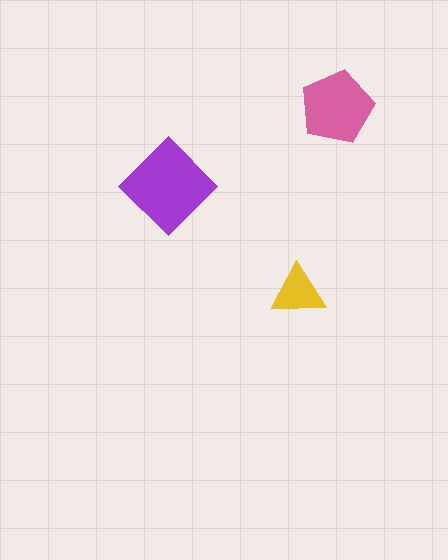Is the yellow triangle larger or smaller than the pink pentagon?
Smaller.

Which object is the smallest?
The yellow triangle.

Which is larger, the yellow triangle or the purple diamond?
The purple diamond.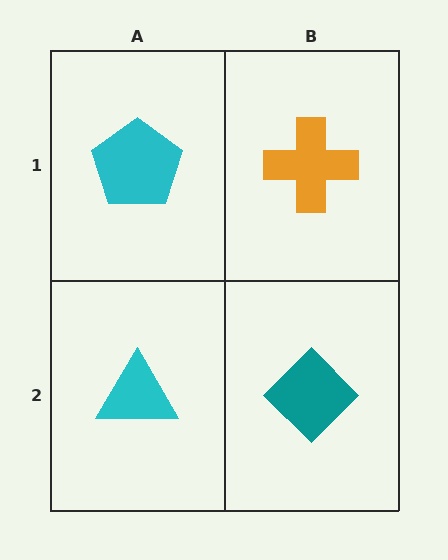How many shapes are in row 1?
2 shapes.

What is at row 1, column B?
An orange cross.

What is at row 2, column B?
A teal diamond.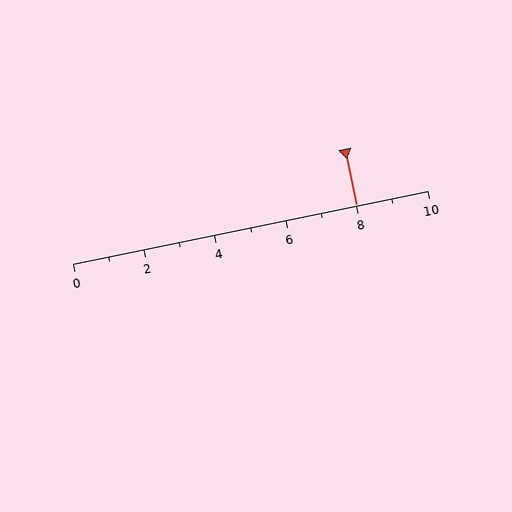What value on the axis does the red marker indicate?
The marker indicates approximately 8.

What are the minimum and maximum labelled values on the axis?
The axis runs from 0 to 10.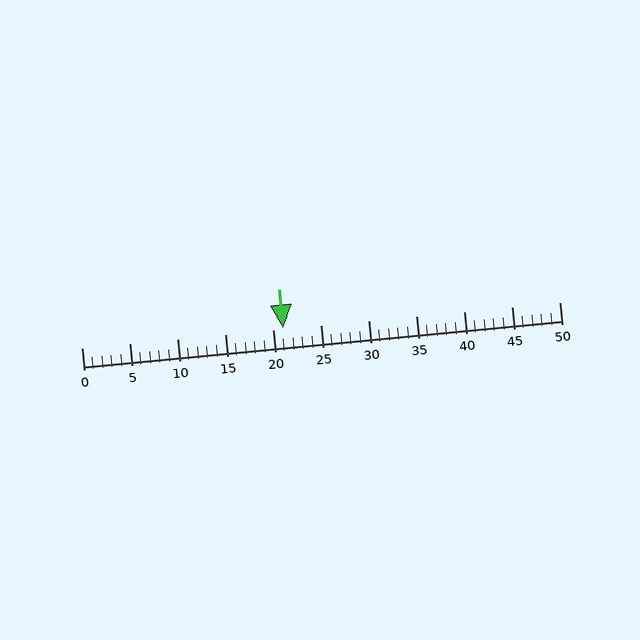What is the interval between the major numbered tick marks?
The major tick marks are spaced 5 units apart.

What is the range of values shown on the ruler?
The ruler shows values from 0 to 50.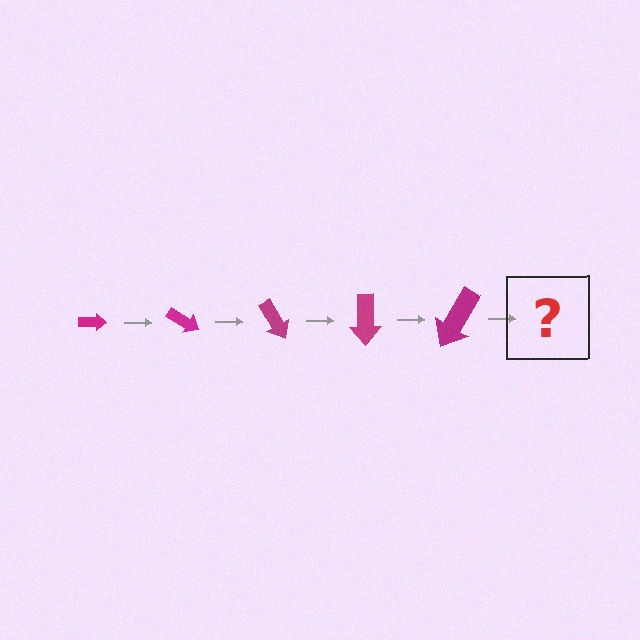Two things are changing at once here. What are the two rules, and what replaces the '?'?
The two rules are that the arrow grows larger each step and it rotates 30 degrees each step. The '?' should be an arrow, larger than the previous one and rotated 150 degrees from the start.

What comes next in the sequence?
The next element should be an arrow, larger than the previous one and rotated 150 degrees from the start.